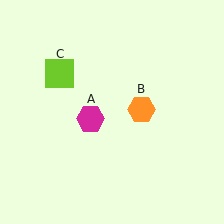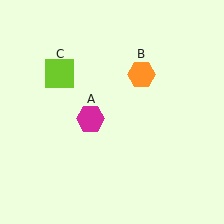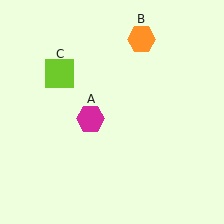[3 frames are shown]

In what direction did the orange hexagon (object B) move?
The orange hexagon (object B) moved up.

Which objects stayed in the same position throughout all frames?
Magenta hexagon (object A) and lime square (object C) remained stationary.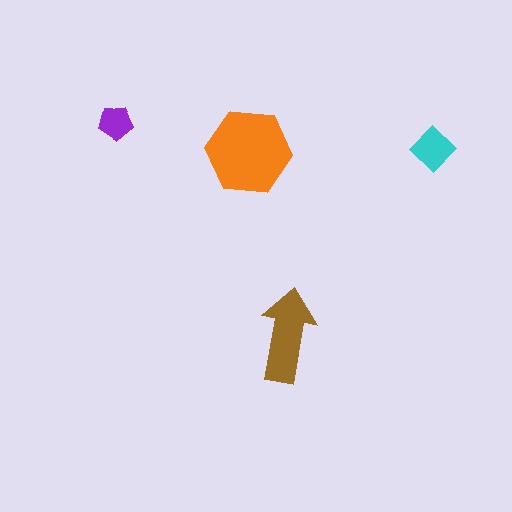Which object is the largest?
The orange hexagon.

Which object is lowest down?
The brown arrow is bottommost.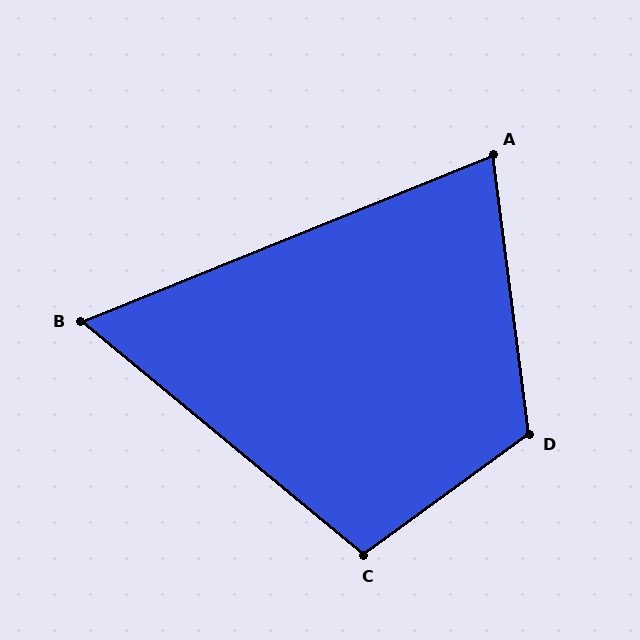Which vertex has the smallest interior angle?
B, at approximately 62 degrees.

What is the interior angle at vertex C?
Approximately 105 degrees (obtuse).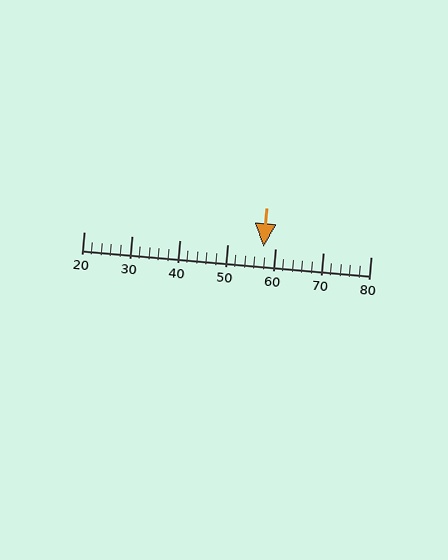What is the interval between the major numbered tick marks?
The major tick marks are spaced 10 units apart.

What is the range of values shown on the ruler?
The ruler shows values from 20 to 80.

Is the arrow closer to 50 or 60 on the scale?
The arrow is closer to 60.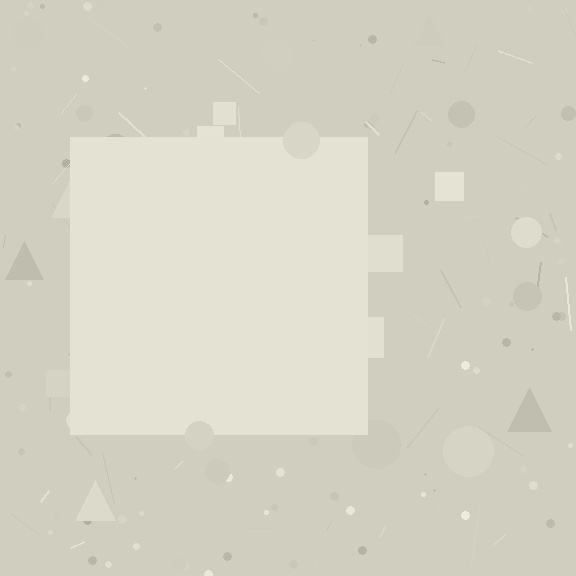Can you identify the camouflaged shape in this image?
The camouflaged shape is a square.